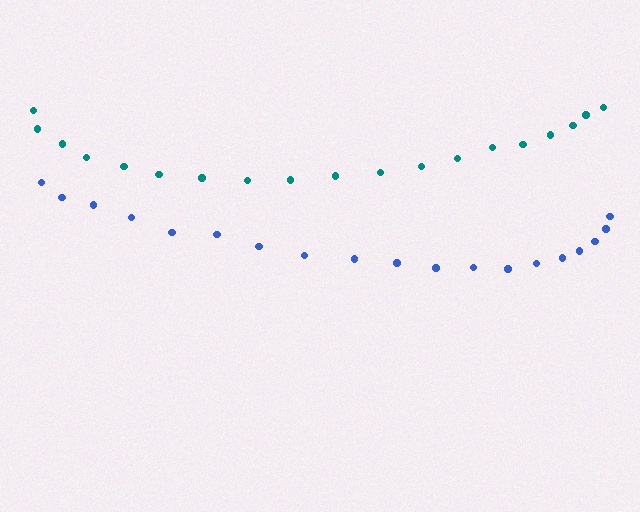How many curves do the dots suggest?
There are 2 distinct paths.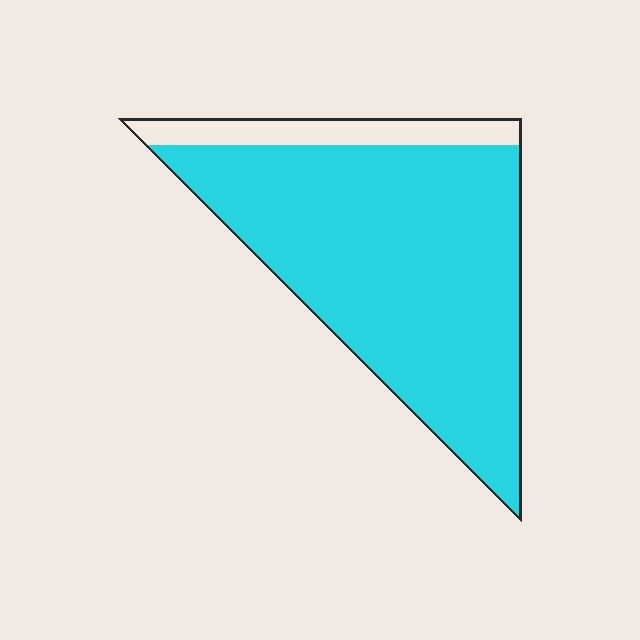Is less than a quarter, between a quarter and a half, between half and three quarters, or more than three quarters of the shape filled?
More than three quarters.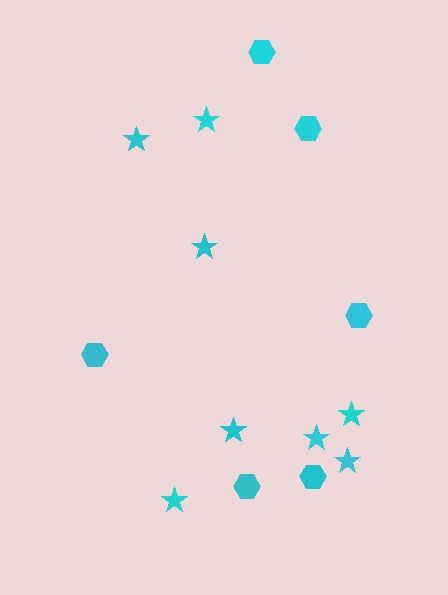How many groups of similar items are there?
There are 2 groups: one group of hexagons (6) and one group of stars (8).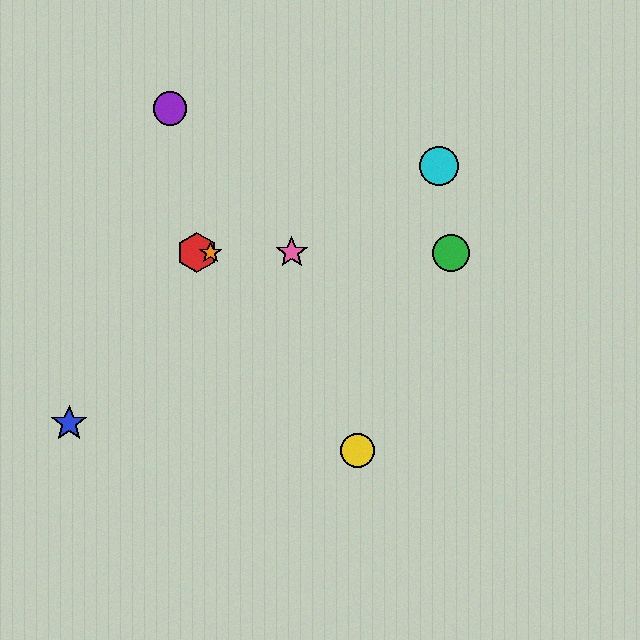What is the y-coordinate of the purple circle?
The purple circle is at y≈109.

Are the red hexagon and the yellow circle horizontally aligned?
No, the red hexagon is at y≈253 and the yellow circle is at y≈451.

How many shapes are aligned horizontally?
4 shapes (the red hexagon, the green circle, the orange star, the pink star) are aligned horizontally.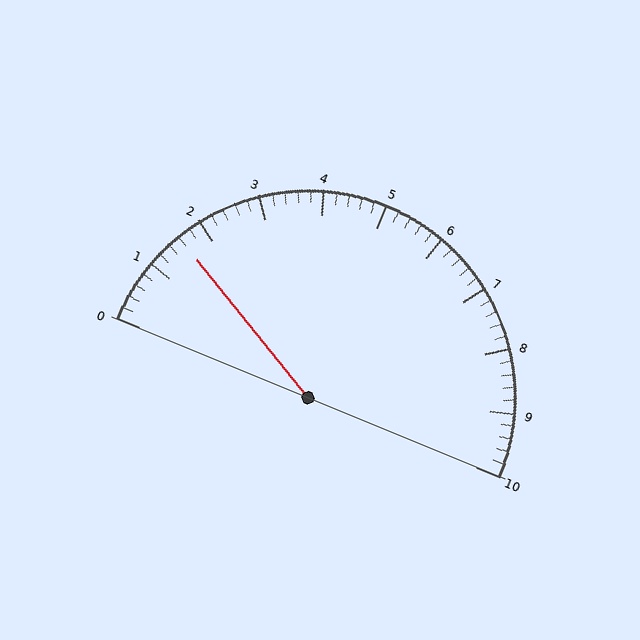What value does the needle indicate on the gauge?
The needle indicates approximately 1.6.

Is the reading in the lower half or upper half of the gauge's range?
The reading is in the lower half of the range (0 to 10).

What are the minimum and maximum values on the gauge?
The gauge ranges from 0 to 10.